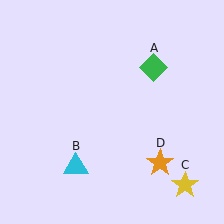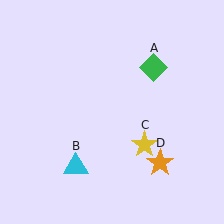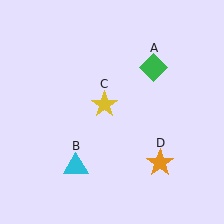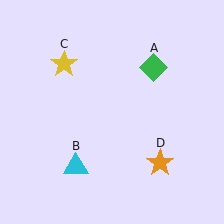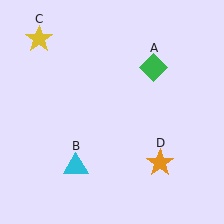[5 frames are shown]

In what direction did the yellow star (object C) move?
The yellow star (object C) moved up and to the left.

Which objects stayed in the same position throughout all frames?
Green diamond (object A) and cyan triangle (object B) and orange star (object D) remained stationary.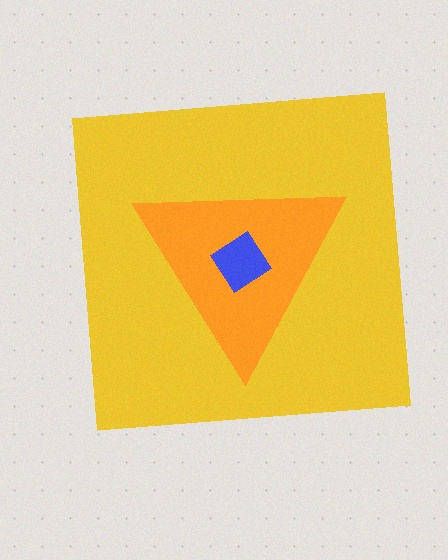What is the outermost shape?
The yellow square.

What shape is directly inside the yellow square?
The orange triangle.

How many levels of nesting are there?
3.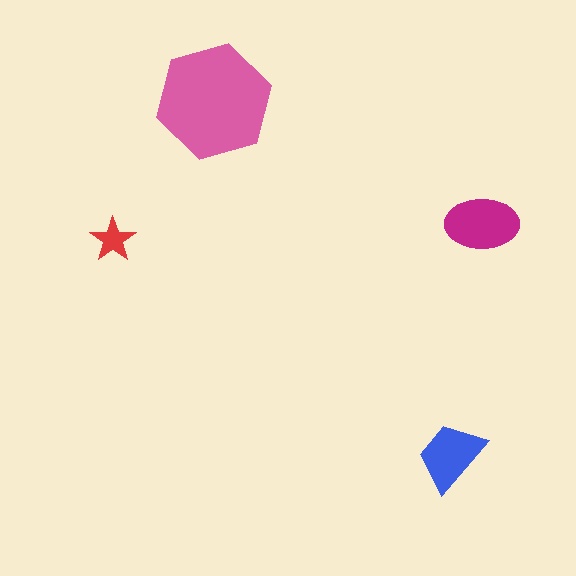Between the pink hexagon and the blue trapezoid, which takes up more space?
The pink hexagon.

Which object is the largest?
The pink hexagon.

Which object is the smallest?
The red star.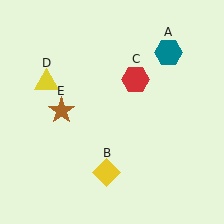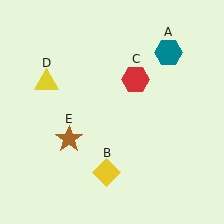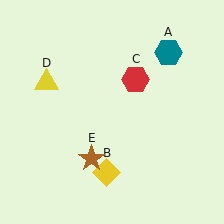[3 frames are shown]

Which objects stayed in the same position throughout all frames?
Teal hexagon (object A) and yellow diamond (object B) and red hexagon (object C) and yellow triangle (object D) remained stationary.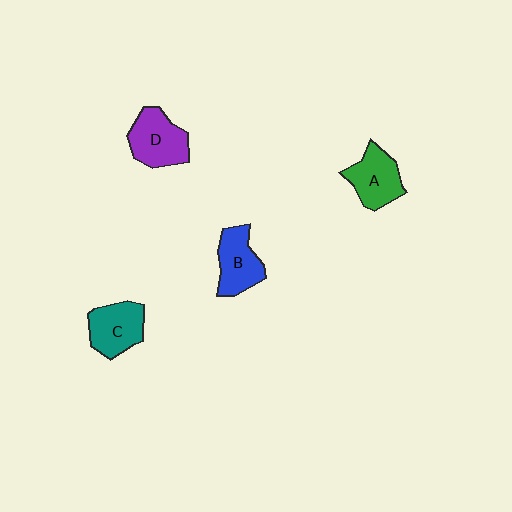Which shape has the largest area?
Shape D (purple).